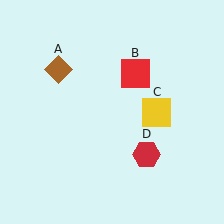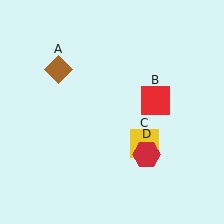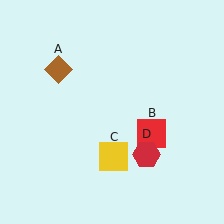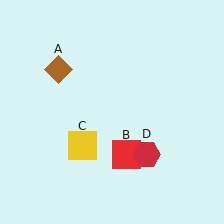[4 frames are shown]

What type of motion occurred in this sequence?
The red square (object B), yellow square (object C) rotated clockwise around the center of the scene.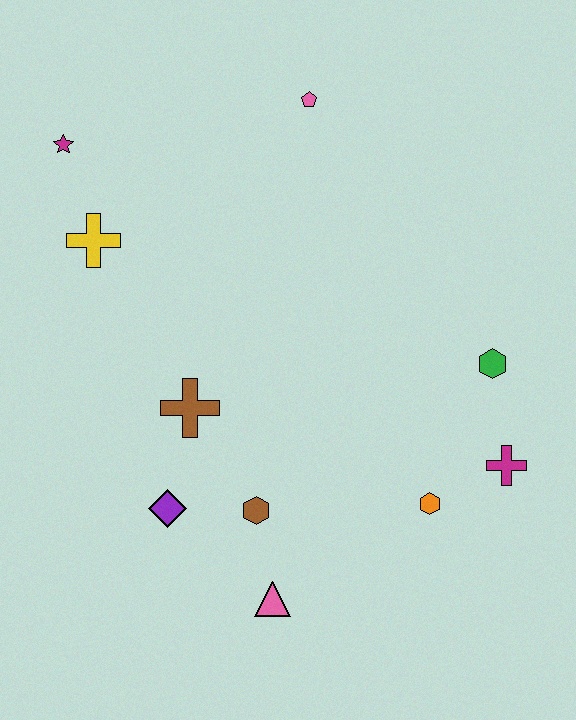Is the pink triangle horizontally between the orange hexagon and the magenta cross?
No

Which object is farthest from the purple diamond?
The pink pentagon is farthest from the purple diamond.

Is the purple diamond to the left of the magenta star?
No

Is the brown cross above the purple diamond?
Yes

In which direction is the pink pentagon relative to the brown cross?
The pink pentagon is above the brown cross.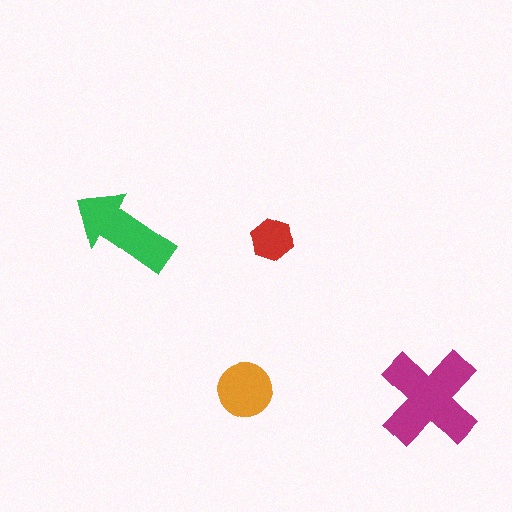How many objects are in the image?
There are 4 objects in the image.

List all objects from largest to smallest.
The magenta cross, the green arrow, the orange circle, the red hexagon.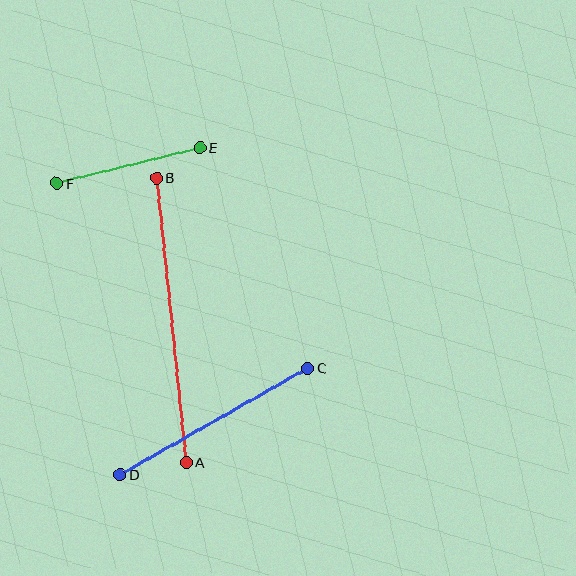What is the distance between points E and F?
The distance is approximately 147 pixels.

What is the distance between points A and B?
The distance is approximately 286 pixels.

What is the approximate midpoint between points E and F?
The midpoint is at approximately (128, 165) pixels.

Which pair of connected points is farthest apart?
Points A and B are farthest apart.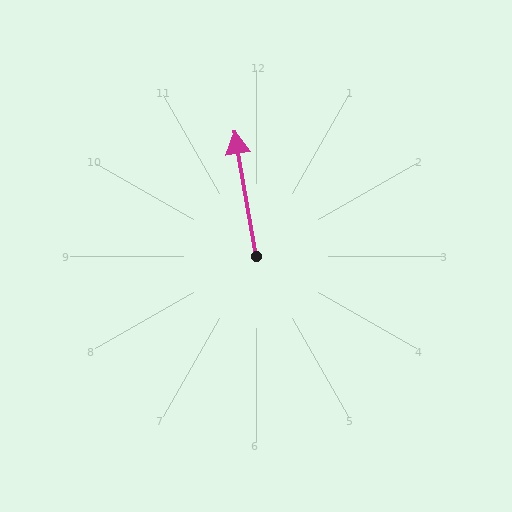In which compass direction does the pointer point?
North.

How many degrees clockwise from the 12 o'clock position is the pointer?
Approximately 350 degrees.